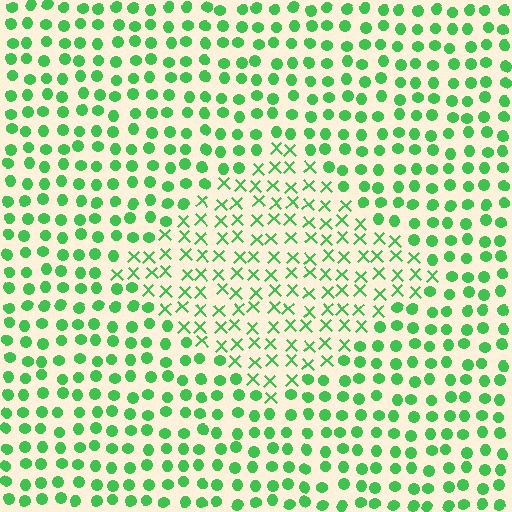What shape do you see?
I see a diamond.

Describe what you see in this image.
The image is filled with small green elements arranged in a uniform grid. A diamond-shaped region contains X marks, while the surrounding area contains circles. The boundary is defined purely by the change in element shape.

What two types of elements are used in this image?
The image uses X marks inside the diamond region and circles outside it.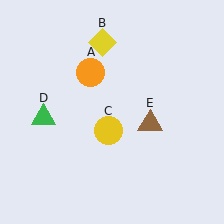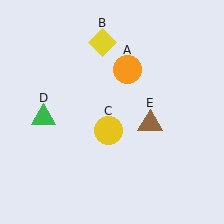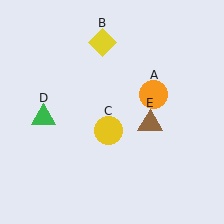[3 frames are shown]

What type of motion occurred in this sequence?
The orange circle (object A) rotated clockwise around the center of the scene.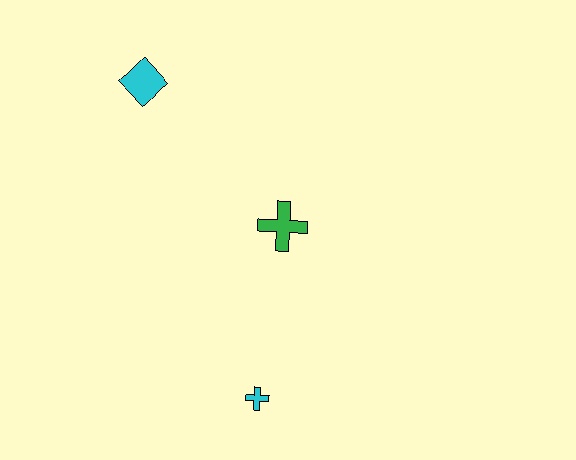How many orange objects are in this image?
There are no orange objects.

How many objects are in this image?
There are 3 objects.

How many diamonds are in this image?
There is 1 diamond.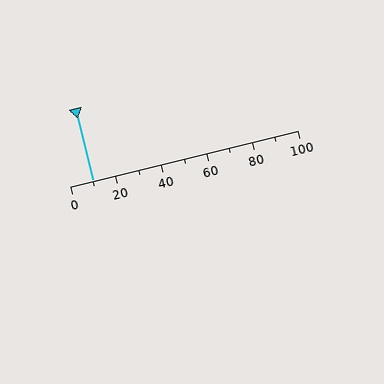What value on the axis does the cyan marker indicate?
The marker indicates approximately 10.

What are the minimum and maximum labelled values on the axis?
The axis runs from 0 to 100.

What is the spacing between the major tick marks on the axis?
The major ticks are spaced 20 apart.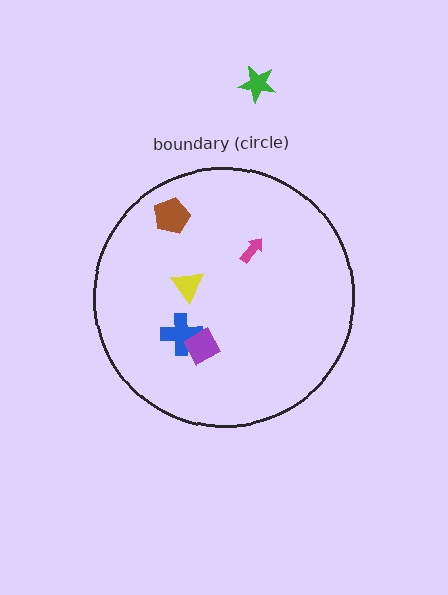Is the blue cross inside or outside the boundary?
Inside.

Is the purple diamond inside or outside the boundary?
Inside.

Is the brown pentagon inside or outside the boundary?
Inside.